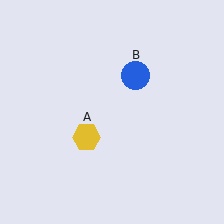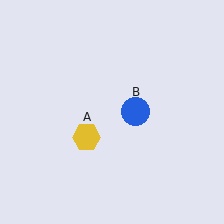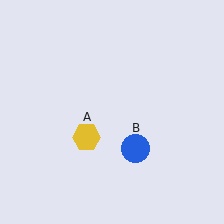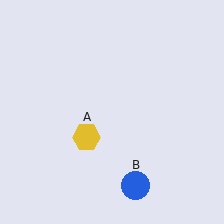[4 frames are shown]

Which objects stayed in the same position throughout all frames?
Yellow hexagon (object A) remained stationary.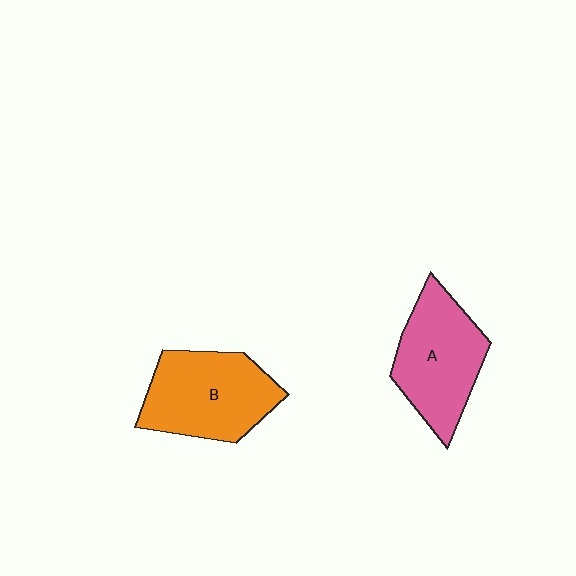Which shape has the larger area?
Shape B (orange).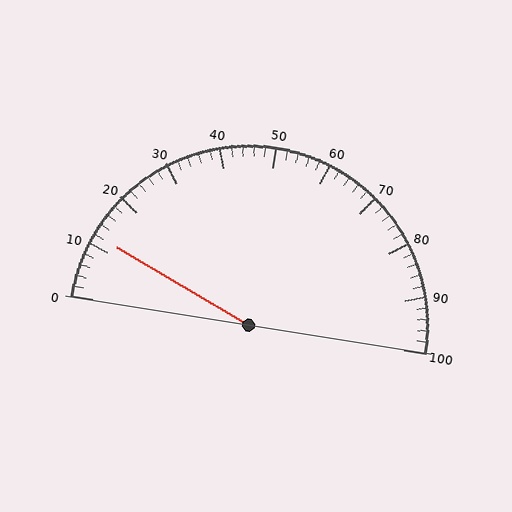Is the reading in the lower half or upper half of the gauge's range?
The reading is in the lower half of the range (0 to 100).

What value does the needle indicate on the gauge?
The needle indicates approximately 12.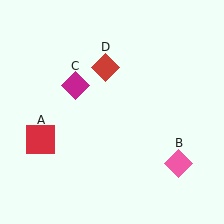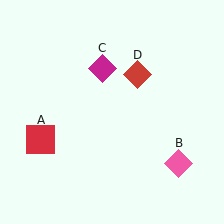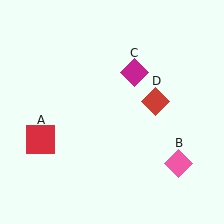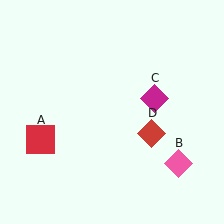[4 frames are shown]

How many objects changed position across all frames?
2 objects changed position: magenta diamond (object C), red diamond (object D).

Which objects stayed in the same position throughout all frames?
Red square (object A) and pink diamond (object B) remained stationary.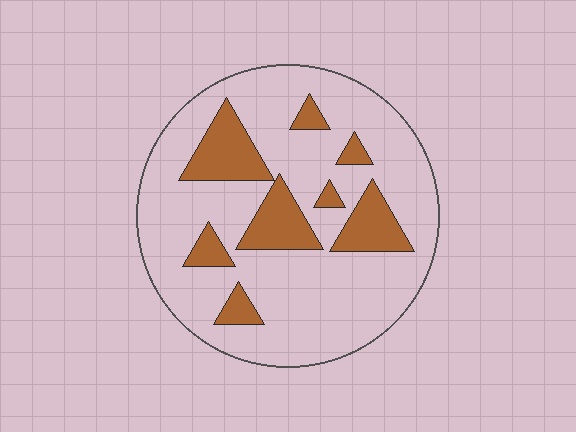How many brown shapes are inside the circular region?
8.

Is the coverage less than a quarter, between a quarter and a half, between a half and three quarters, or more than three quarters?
Less than a quarter.